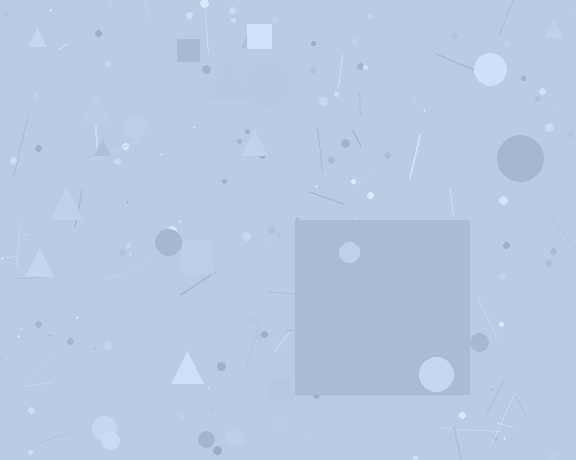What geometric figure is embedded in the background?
A square is embedded in the background.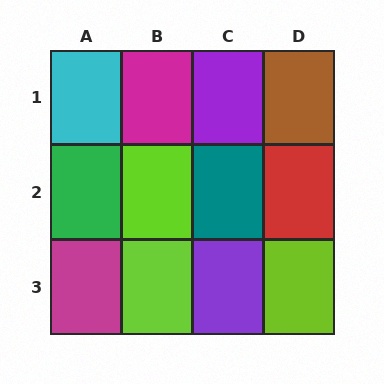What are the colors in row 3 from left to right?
Magenta, lime, purple, lime.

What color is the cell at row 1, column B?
Magenta.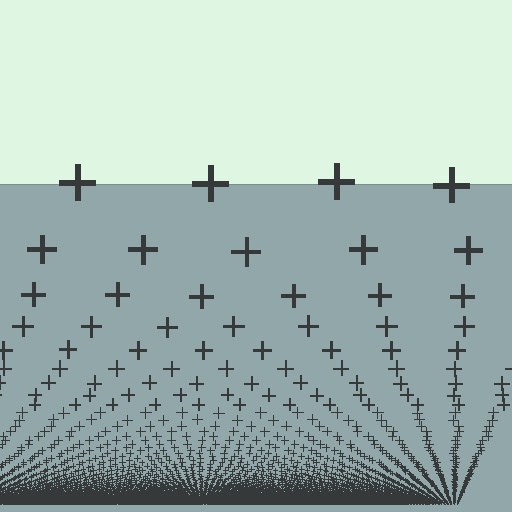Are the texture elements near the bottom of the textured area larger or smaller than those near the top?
Smaller. The gradient is inverted — elements near the bottom are smaller and denser.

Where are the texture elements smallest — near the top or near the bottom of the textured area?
Near the bottom.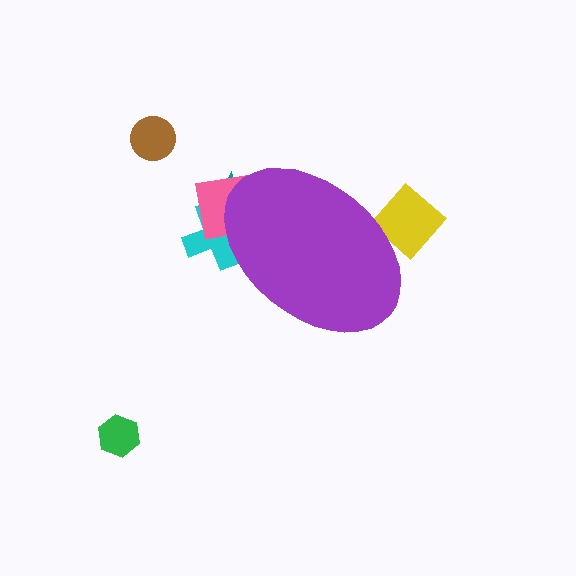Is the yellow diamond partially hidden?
Yes, the yellow diamond is partially hidden behind the purple ellipse.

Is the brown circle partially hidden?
No, the brown circle is fully visible.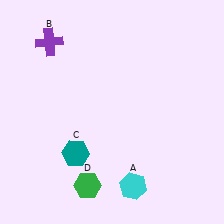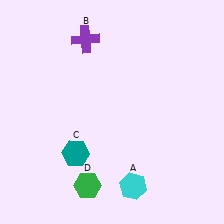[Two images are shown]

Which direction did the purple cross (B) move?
The purple cross (B) moved right.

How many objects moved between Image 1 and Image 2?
1 object moved between the two images.